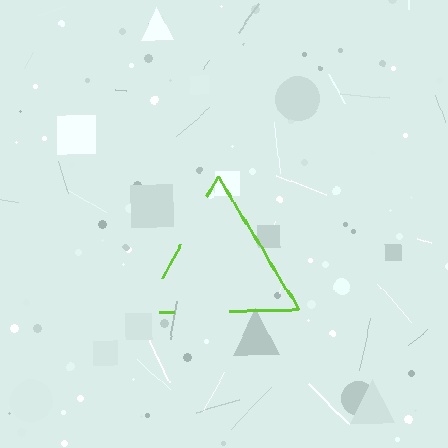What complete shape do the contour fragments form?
The contour fragments form a triangle.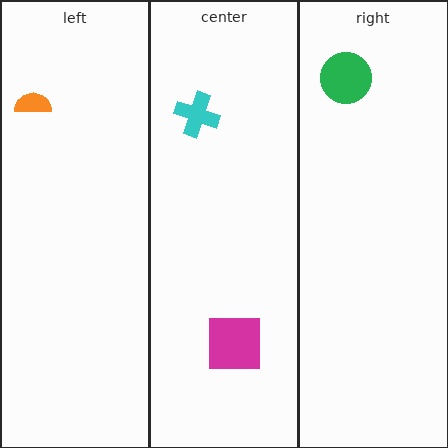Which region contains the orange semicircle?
The left region.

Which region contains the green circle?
The right region.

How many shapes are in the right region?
1.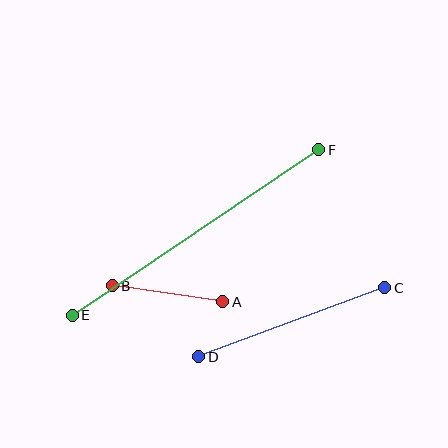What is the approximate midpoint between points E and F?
The midpoint is at approximately (196, 233) pixels.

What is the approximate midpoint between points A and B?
The midpoint is at approximately (167, 294) pixels.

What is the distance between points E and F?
The distance is approximately 297 pixels.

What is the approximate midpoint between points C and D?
The midpoint is at approximately (292, 322) pixels.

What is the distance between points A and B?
The distance is approximately 112 pixels.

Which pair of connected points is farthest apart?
Points E and F are farthest apart.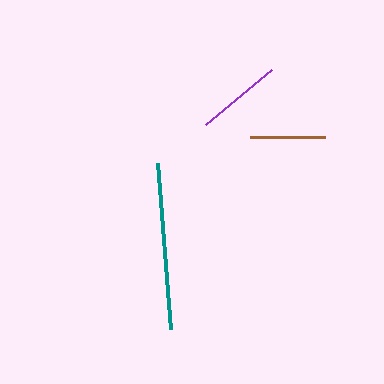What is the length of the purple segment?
The purple segment is approximately 86 pixels long.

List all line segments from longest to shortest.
From longest to shortest: teal, purple, brown.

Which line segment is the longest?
The teal line is the longest at approximately 166 pixels.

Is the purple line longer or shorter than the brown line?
The purple line is longer than the brown line.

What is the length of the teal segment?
The teal segment is approximately 166 pixels long.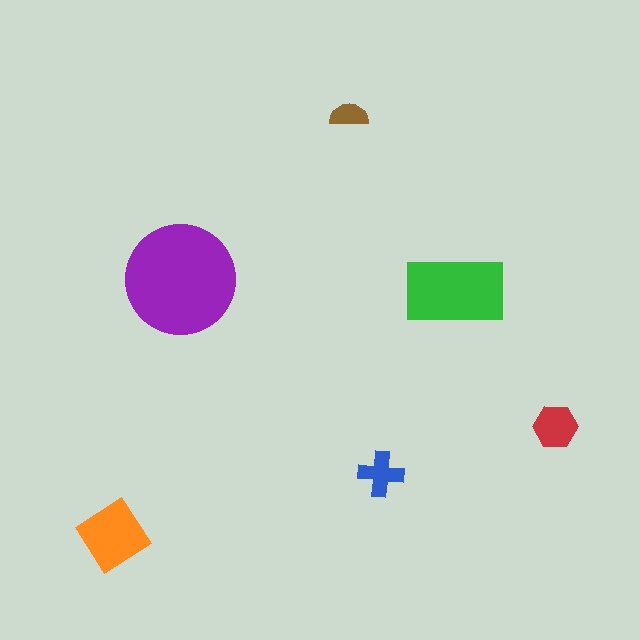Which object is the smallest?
The brown semicircle.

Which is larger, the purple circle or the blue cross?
The purple circle.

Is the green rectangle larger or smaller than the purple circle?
Smaller.